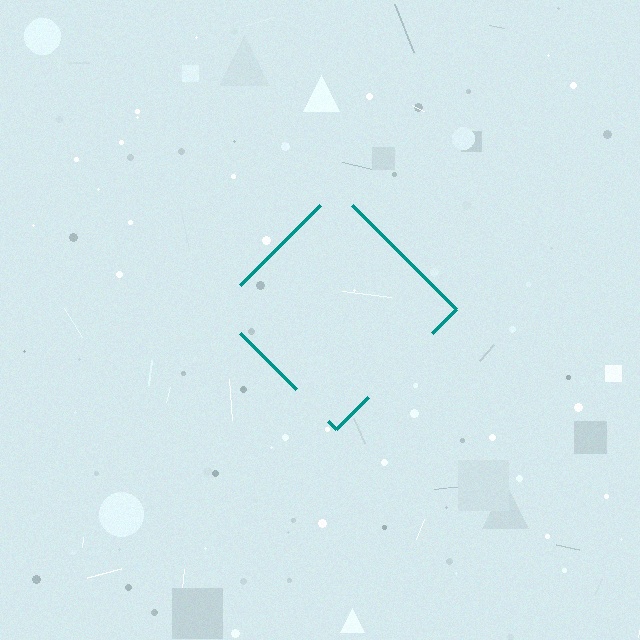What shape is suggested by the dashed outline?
The dashed outline suggests a diamond.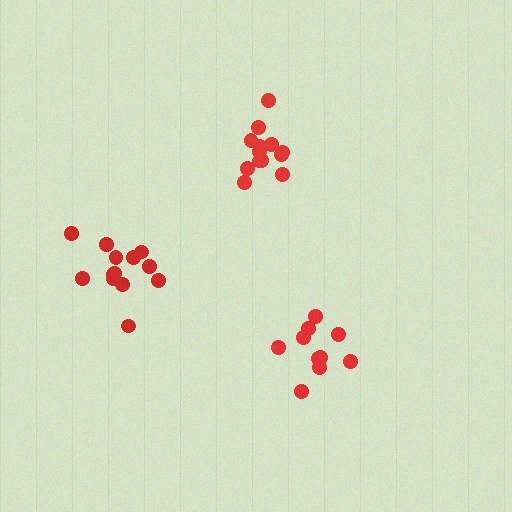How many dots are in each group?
Group 1: 10 dots, Group 2: 13 dots, Group 3: 13 dots (36 total).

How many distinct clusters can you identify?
There are 3 distinct clusters.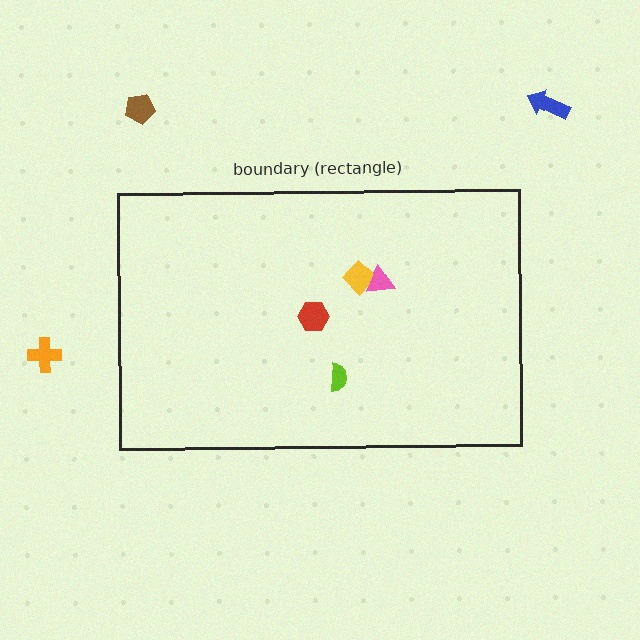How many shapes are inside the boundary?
4 inside, 3 outside.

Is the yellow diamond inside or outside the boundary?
Inside.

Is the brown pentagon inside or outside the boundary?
Outside.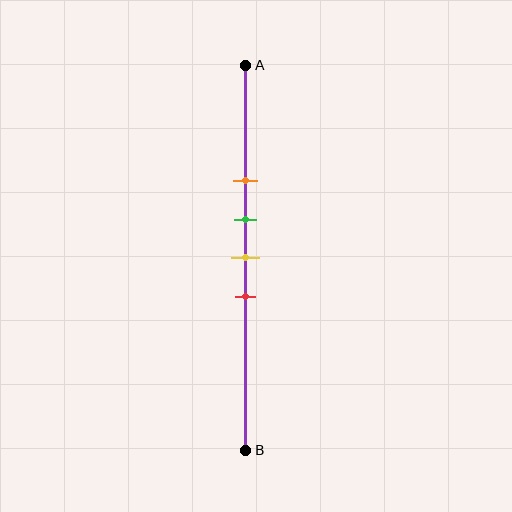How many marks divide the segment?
There are 4 marks dividing the segment.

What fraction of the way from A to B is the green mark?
The green mark is approximately 40% (0.4) of the way from A to B.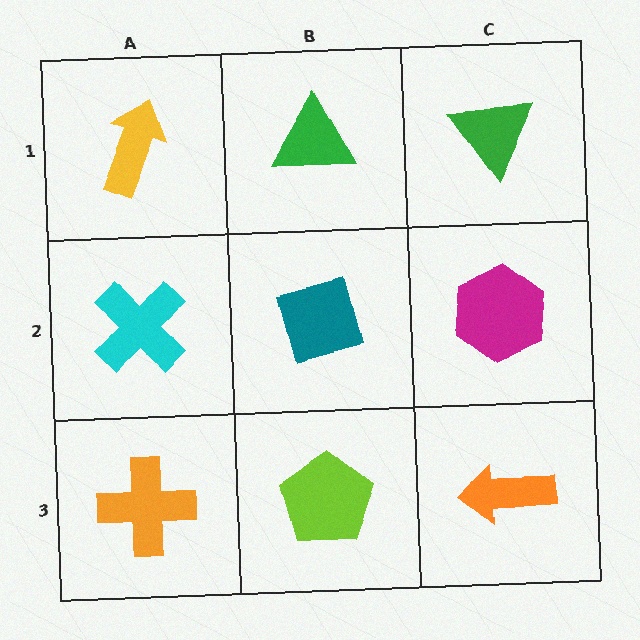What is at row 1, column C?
A green triangle.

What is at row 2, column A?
A cyan cross.